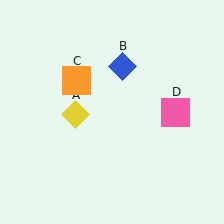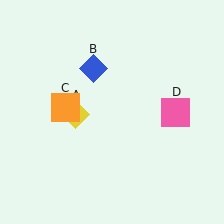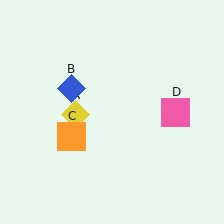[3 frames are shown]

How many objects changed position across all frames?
2 objects changed position: blue diamond (object B), orange square (object C).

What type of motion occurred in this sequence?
The blue diamond (object B), orange square (object C) rotated counterclockwise around the center of the scene.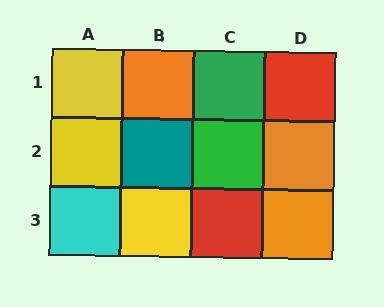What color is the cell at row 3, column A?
Cyan.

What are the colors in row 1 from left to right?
Yellow, orange, green, red.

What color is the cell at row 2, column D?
Orange.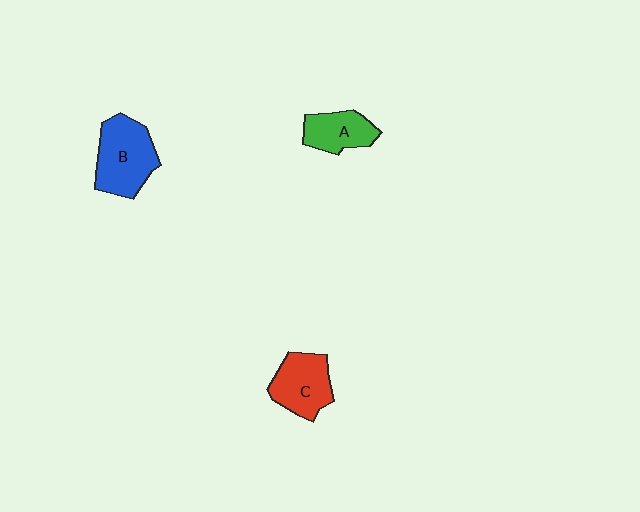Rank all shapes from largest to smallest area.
From largest to smallest: B (blue), C (red), A (green).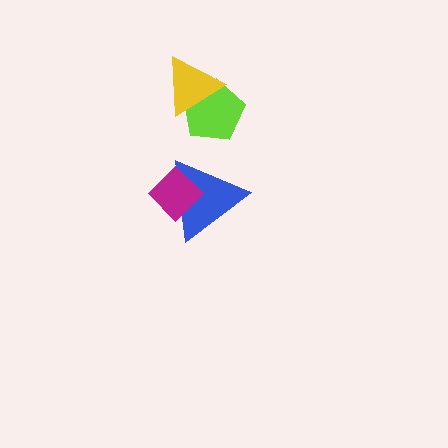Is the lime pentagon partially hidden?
Yes, it is partially covered by another shape.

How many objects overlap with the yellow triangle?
1 object overlaps with the yellow triangle.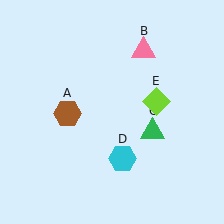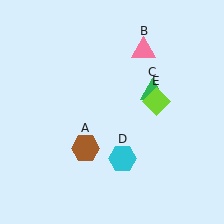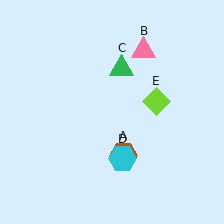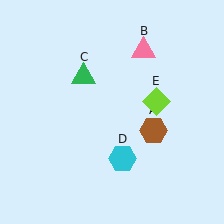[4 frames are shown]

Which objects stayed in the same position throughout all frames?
Pink triangle (object B) and cyan hexagon (object D) and lime diamond (object E) remained stationary.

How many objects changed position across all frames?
2 objects changed position: brown hexagon (object A), green triangle (object C).